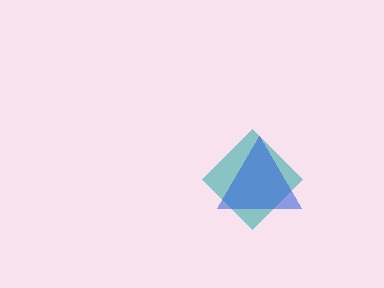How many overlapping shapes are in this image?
There are 2 overlapping shapes in the image.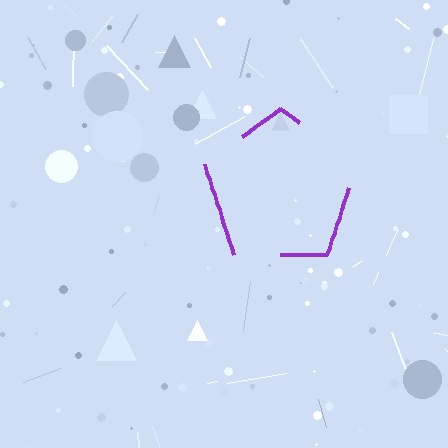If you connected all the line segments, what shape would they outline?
They would outline a pentagon.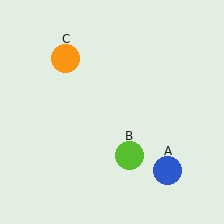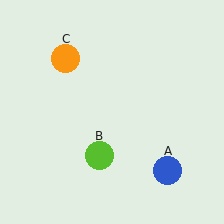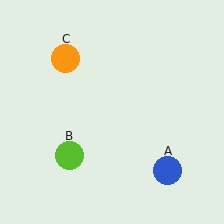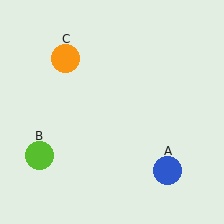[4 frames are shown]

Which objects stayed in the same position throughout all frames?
Blue circle (object A) and orange circle (object C) remained stationary.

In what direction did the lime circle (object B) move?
The lime circle (object B) moved left.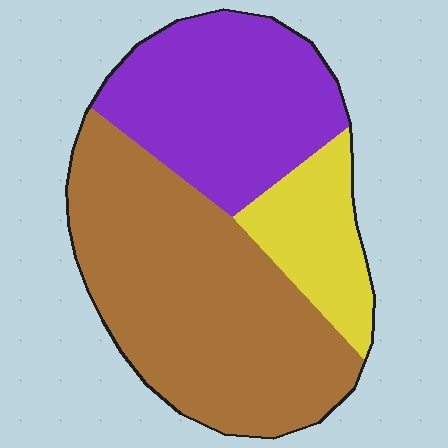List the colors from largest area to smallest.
From largest to smallest: brown, purple, yellow.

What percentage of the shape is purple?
Purple covers about 35% of the shape.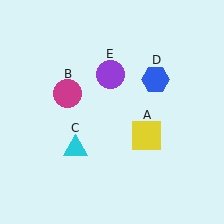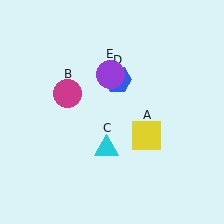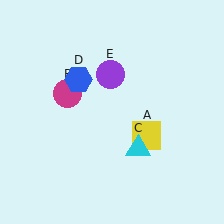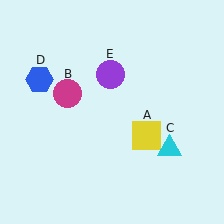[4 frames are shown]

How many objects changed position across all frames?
2 objects changed position: cyan triangle (object C), blue hexagon (object D).